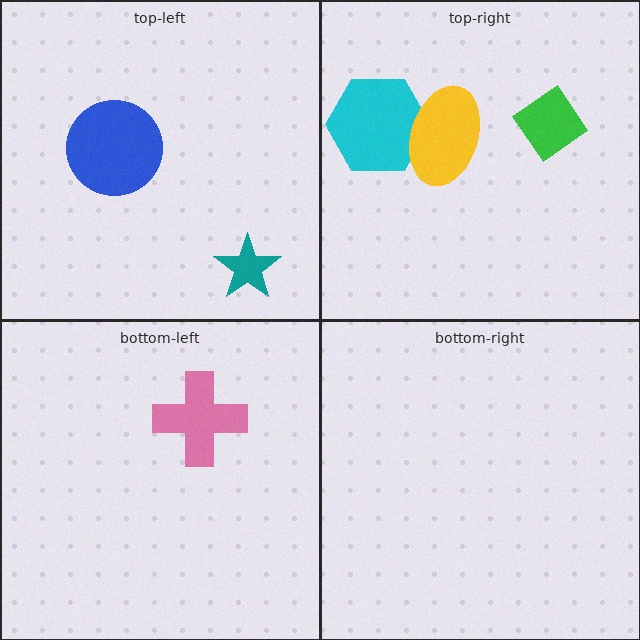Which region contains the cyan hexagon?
The top-right region.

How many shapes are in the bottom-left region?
1.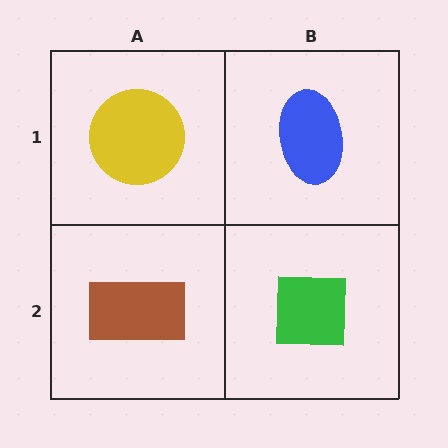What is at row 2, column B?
A green square.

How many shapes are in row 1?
2 shapes.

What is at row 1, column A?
A yellow circle.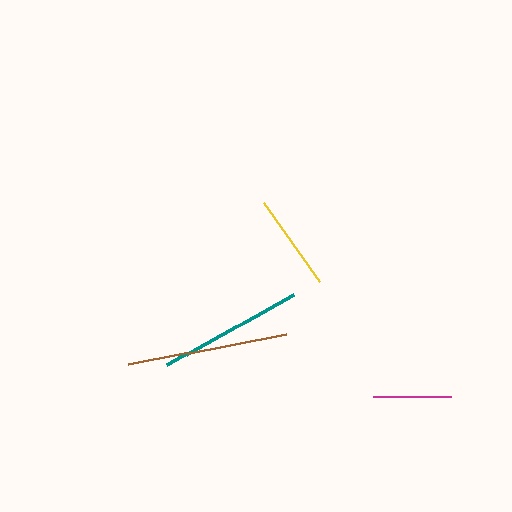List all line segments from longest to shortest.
From longest to shortest: brown, teal, yellow, magenta.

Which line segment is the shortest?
The magenta line is the shortest at approximately 77 pixels.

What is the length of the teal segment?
The teal segment is approximately 144 pixels long.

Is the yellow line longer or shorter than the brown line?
The brown line is longer than the yellow line.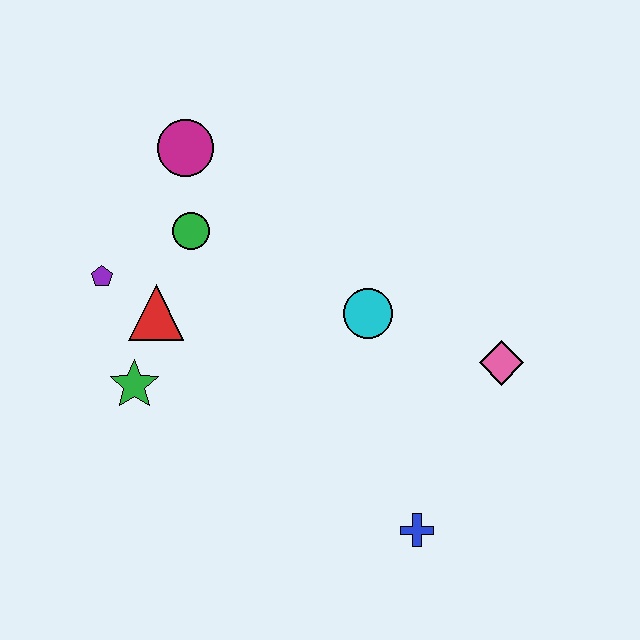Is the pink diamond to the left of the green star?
No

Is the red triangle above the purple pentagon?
No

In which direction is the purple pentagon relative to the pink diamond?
The purple pentagon is to the left of the pink diamond.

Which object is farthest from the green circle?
The blue cross is farthest from the green circle.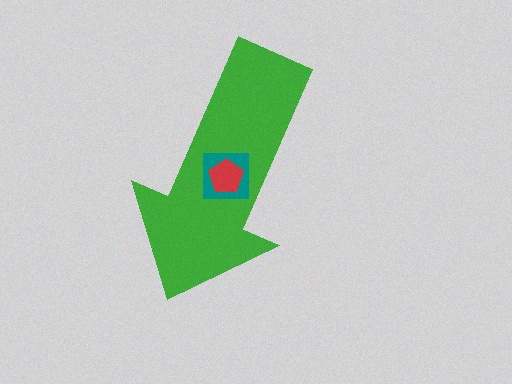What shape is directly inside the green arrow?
The teal square.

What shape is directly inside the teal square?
The red pentagon.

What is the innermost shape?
The red pentagon.